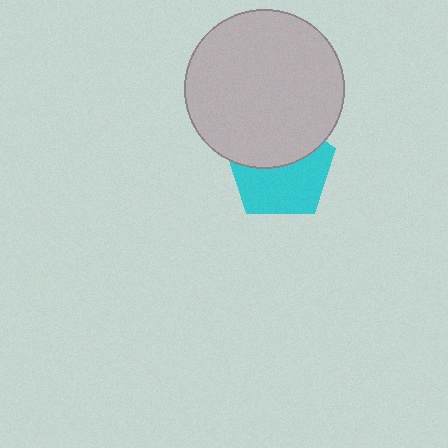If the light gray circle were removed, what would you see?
You would see the complete cyan pentagon.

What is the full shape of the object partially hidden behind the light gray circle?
The partially hidden object is a cyan pentagon.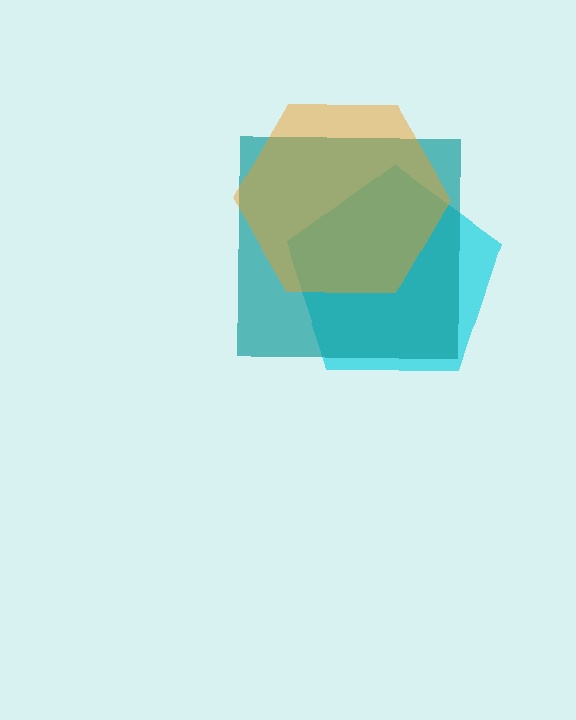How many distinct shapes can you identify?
There are 3 distinct shapes: a cyan pentagon, a teal square, an orange hexagon.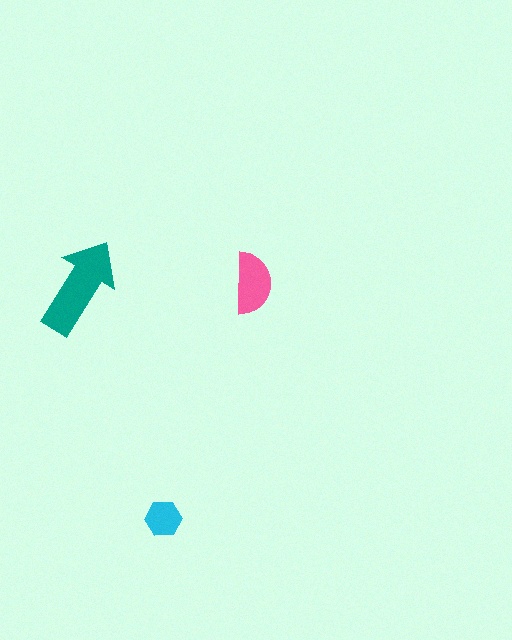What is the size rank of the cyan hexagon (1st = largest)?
3rd.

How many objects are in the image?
There are 3 objects in the image.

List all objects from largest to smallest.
The teal arrow, the pink semicircle, the cyan hexagon.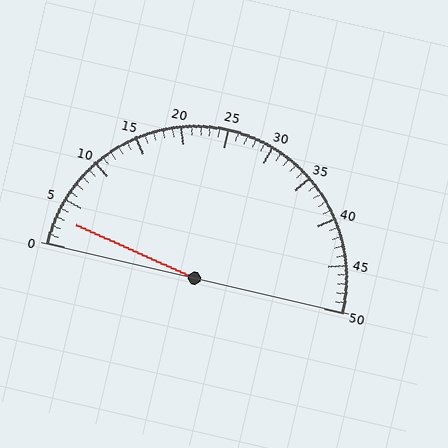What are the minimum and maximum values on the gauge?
The gauge ranges from 0 to 50.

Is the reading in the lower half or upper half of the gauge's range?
The reading is in the lower half of the range (0 to 50).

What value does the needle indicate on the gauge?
The needle indicates approximately 3.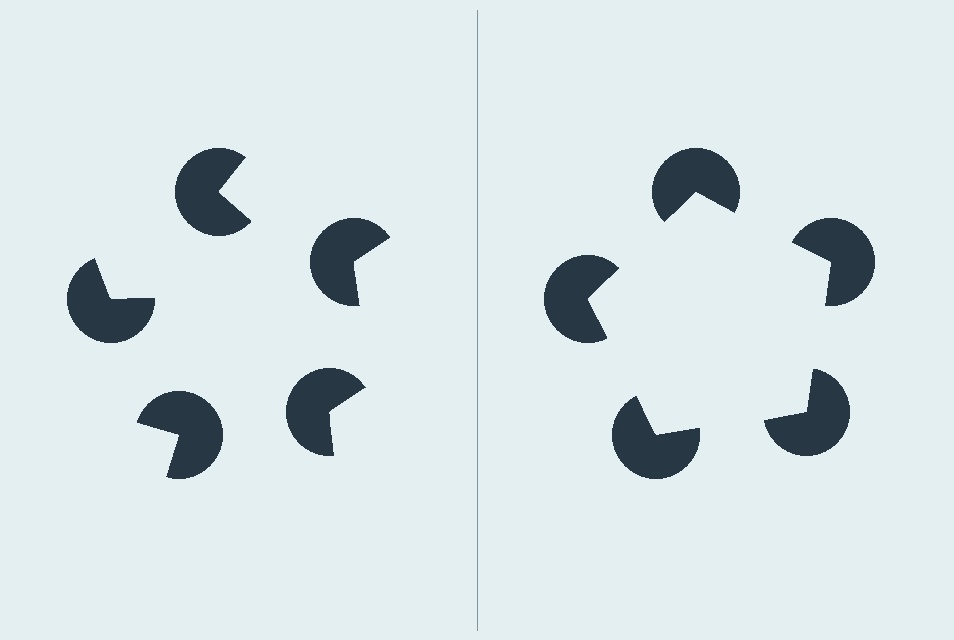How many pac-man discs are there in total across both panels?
10 — 5 on each side.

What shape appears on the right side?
An illusory pentagon.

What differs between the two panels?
The pac-man discs are positioned identically on both sides; only the wedge orientations differ. On the right they align to a pentagon; on the left they are misaligned.